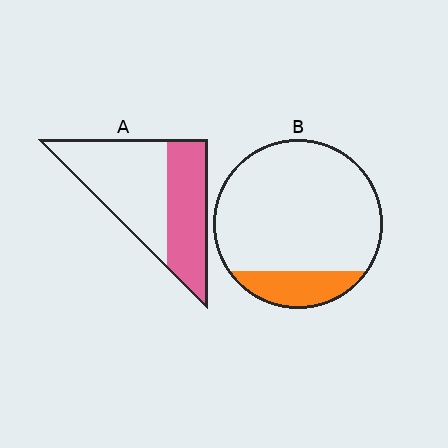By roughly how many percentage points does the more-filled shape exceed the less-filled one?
By roughly 25 percentage points (A over B).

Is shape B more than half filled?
No.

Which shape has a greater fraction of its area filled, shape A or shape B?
Shape A.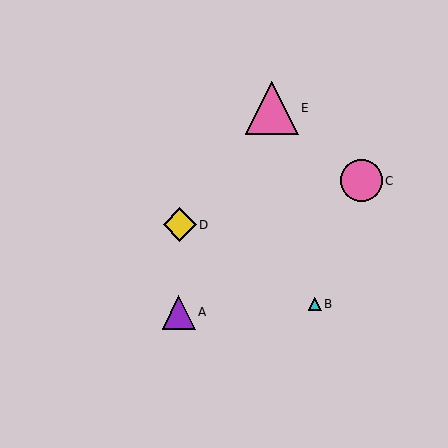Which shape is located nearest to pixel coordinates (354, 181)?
The pink circle (labeled C) at (361, 181) is nearest to that location.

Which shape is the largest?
The pink triangle (labeled E) is the largest.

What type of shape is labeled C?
Shape C is a pink circle.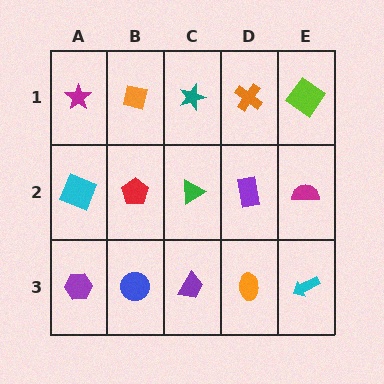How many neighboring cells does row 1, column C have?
3.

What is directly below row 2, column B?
A blue circle.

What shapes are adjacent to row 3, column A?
A cyan square (row 2, column A), a blue circle (row 3, column B).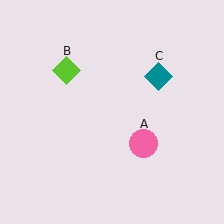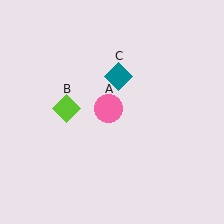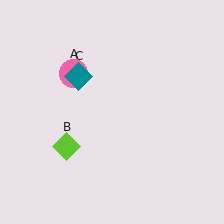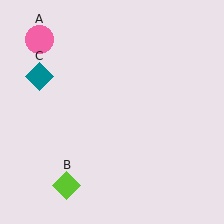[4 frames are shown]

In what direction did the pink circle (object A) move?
The pink circle (object A) moved up and to the left.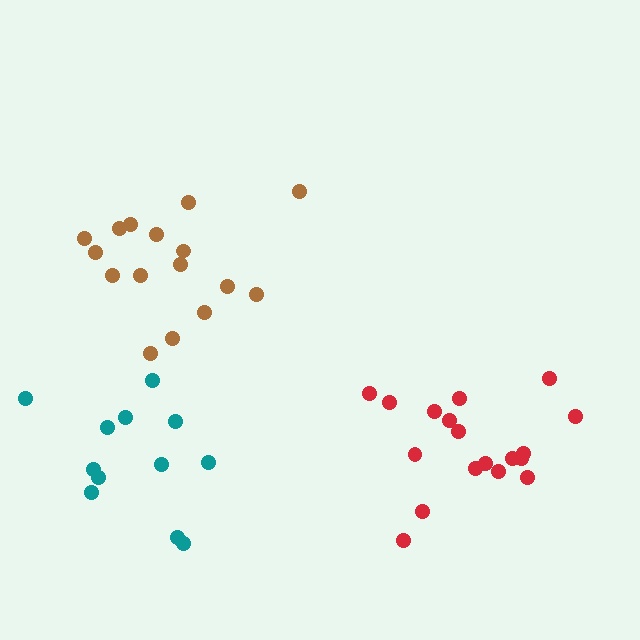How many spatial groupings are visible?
There are 3 spatial groupings.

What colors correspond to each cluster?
The clusters are colored: teal, red, brown.